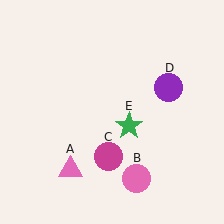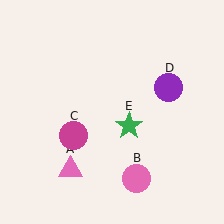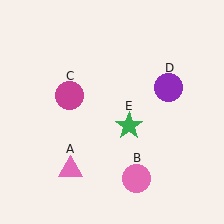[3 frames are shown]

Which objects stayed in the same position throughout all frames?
Pink triangle (object A) and pink circle (object B) and purple circle (object D) and green star (object E) remained stationary.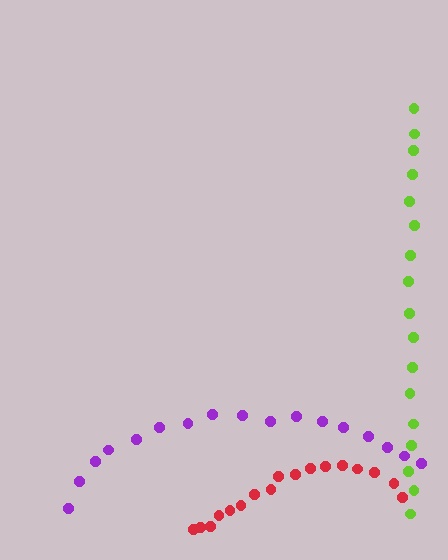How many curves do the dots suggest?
There are 3 distinct paths.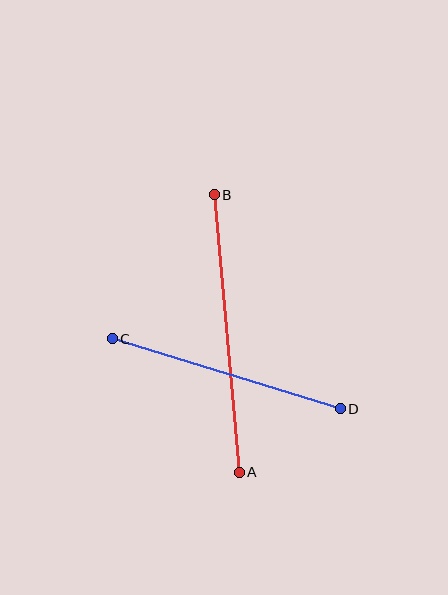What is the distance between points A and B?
The distance is approximately 278 pixels.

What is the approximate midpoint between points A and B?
The midpoint is at approximately (227, 333) pixels.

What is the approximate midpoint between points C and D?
The midpoint is at approximately (226, 374) pixels.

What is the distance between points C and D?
The distance is approximately 239 pixels.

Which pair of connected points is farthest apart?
Points A and B are farthest apart.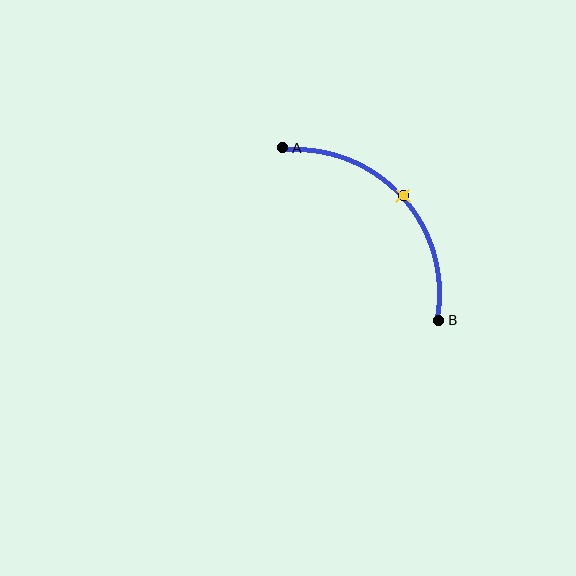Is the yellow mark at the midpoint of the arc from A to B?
Yes. The yellow mark lies on the arc at equal arc-length from both A and B — it is the arc midpoint.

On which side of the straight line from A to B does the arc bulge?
The arc bulges above and to the right of the straight line connecting A and B.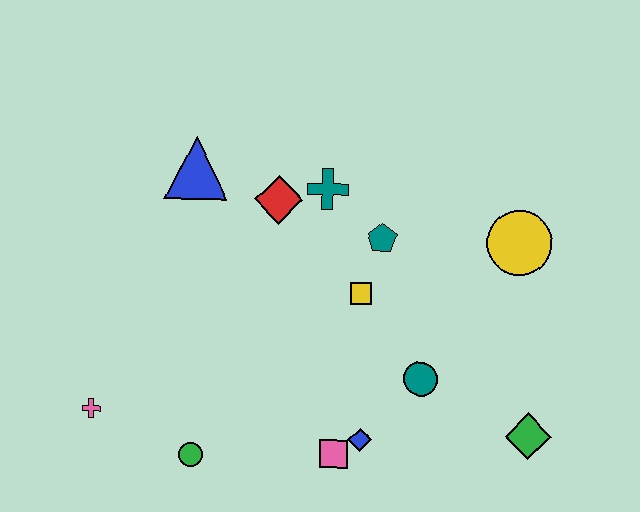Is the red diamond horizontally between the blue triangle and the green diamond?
Yes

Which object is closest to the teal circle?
The blue diamond is closest to the teal circle.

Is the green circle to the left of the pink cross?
No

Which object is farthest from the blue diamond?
The blue triangle is farthest from the blue diamond.